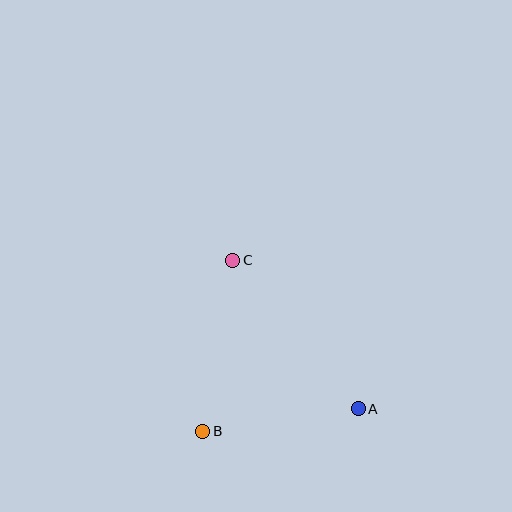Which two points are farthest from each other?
Points A and C are farthest from each other.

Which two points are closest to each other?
Points A and B are closest to each other.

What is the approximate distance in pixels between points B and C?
The distance between B and C is approximately 174 pixels.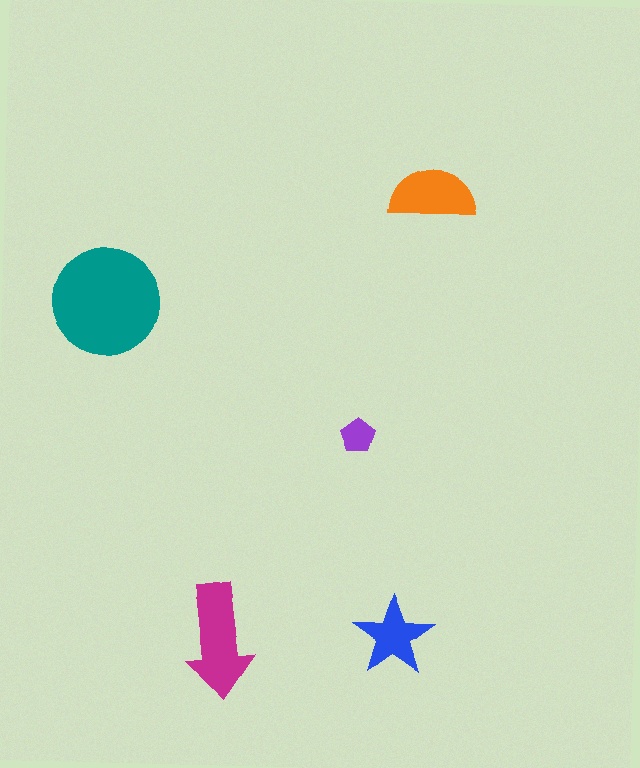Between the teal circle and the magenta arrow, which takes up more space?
The teal circle.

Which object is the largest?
The teal circle.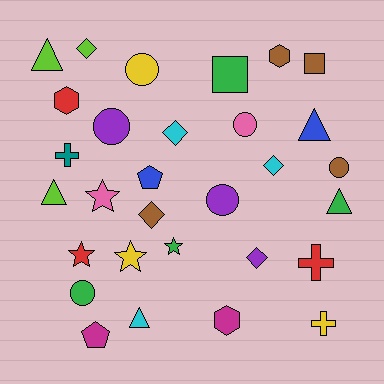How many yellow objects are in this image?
There are 3 yellow objects.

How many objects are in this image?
There are 30 objects.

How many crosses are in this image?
There are 3 crosses.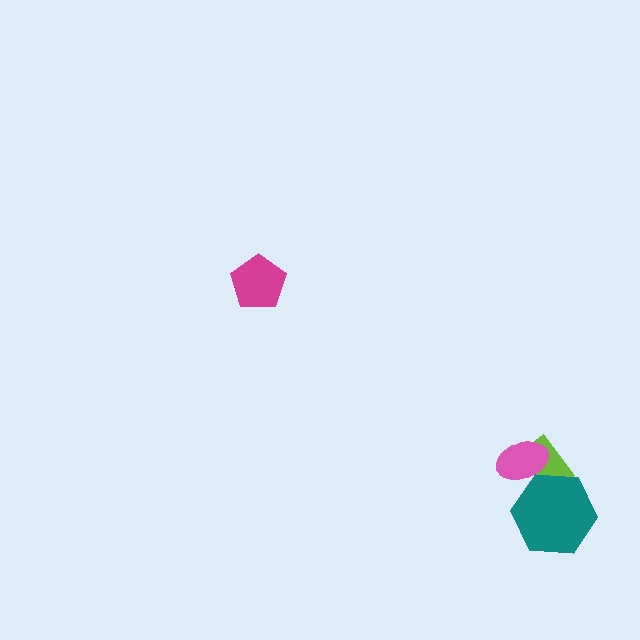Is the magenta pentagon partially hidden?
No, no other shape covers it.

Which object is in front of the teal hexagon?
The pink ellipse is in front of the teal hexagon.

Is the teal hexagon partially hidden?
Yes, it is partially covered by another shape.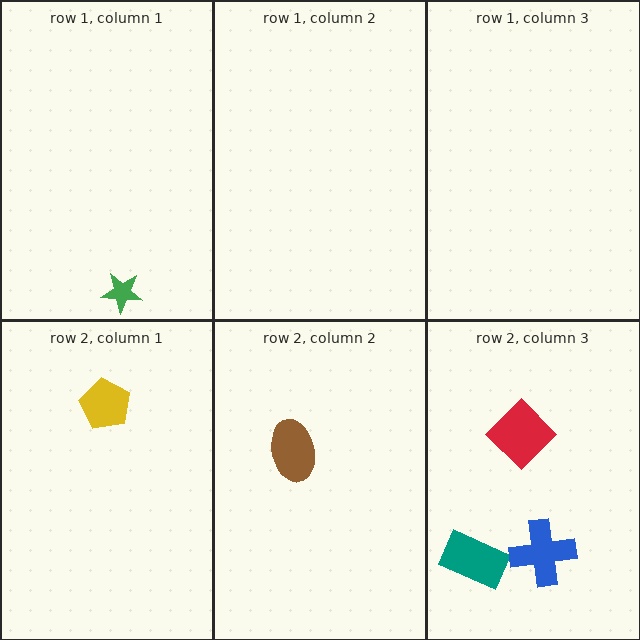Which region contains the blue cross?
The row 2, column 3 region.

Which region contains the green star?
The row 1, column 1 region.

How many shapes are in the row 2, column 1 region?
1.